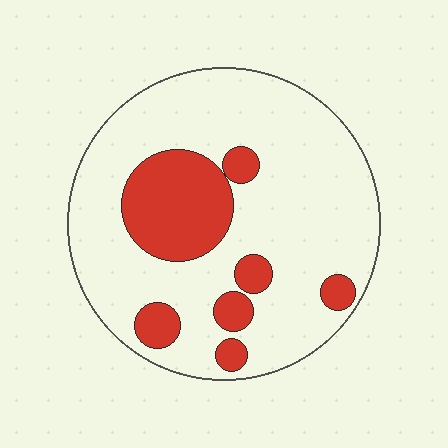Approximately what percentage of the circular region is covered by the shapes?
Approximately 20%.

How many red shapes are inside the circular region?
7.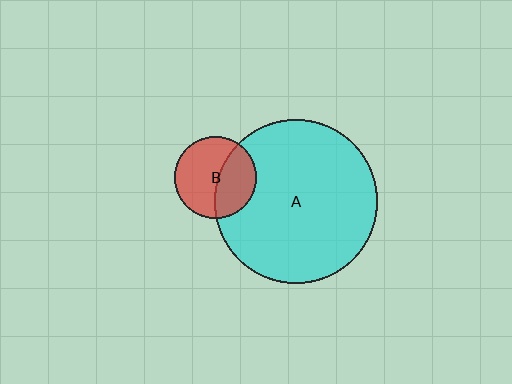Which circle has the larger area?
Circle A (cyan).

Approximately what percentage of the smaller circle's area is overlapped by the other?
Approximately 40%.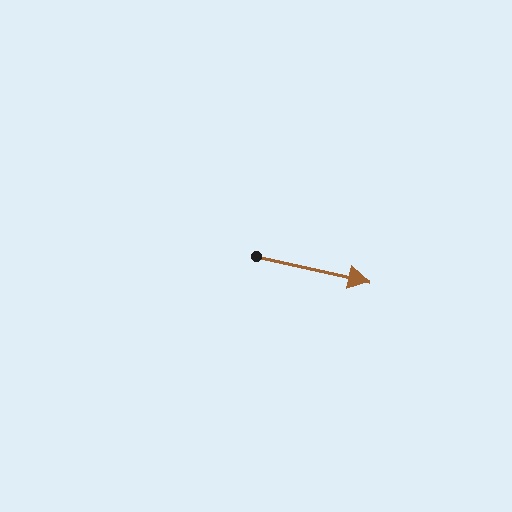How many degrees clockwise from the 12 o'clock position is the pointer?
Approximately 103 degrees.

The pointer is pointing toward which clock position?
Roughly 3 o'clock.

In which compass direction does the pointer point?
East.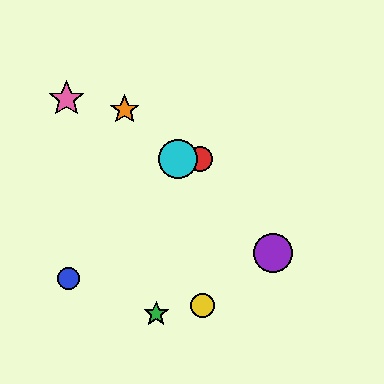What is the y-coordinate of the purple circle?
The purple circle is at y≈253.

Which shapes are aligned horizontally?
The red circle, the cyan circle are aligned horizontally.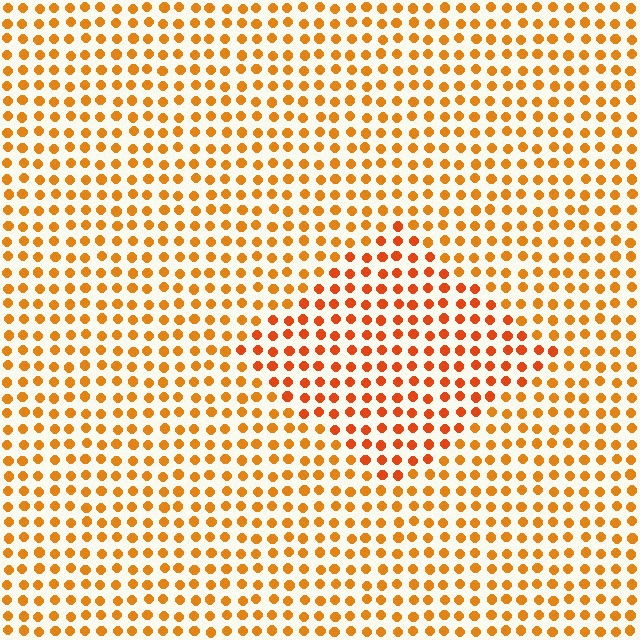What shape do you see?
I see a diamond.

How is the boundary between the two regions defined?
The boundary is defined purely by a slight shift in hue (about 19 degrees). Spacing, size, and orientation are identical on both sides.